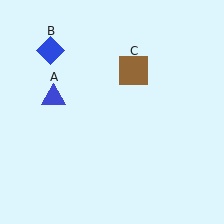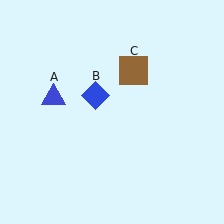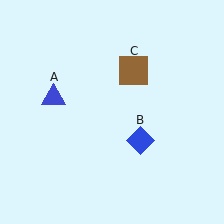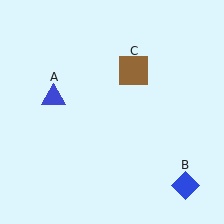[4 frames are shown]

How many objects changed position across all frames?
1 object changed position: blue diamond (object B).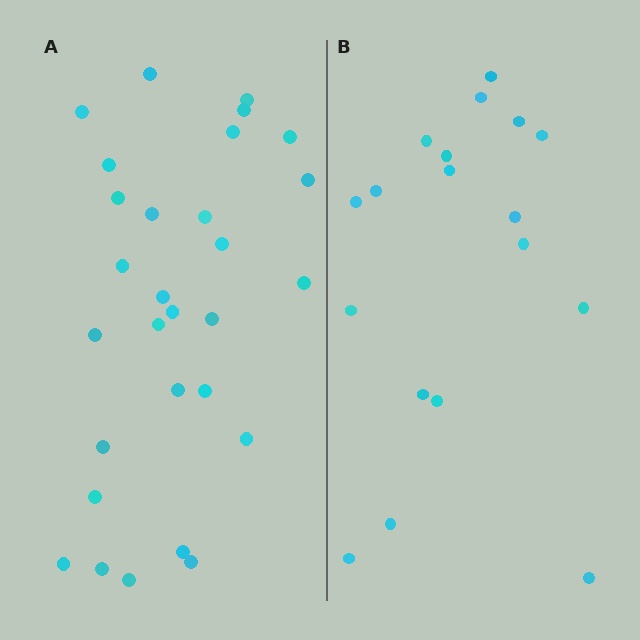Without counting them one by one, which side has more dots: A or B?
Region A (the left region) has more dots.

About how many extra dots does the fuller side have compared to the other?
Region A has roughly 12 or so more dots than region B.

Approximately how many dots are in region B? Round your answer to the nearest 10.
About 20 dots. (The exact count is 18, which rounds to 20.)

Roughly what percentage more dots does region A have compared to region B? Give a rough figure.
About 60% more.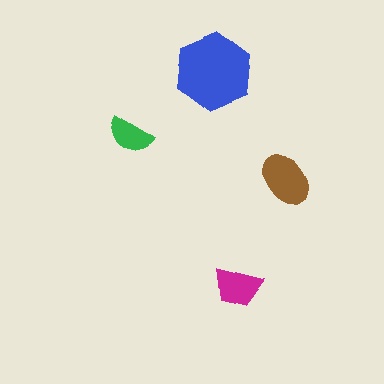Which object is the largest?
The blue hexagon.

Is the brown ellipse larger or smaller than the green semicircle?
Larger.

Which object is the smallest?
The green semicircle.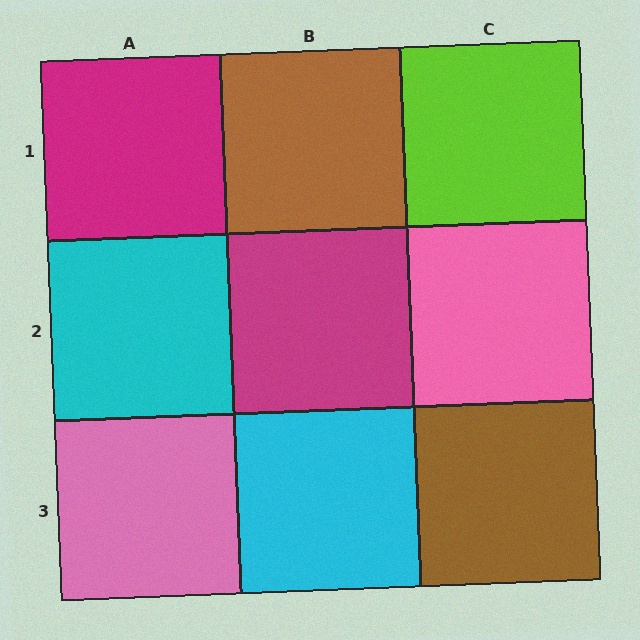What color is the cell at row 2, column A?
Cyan.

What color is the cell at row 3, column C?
Brown.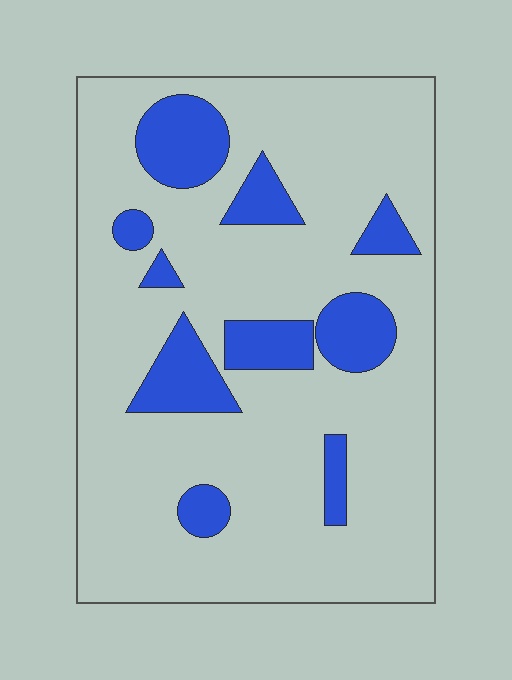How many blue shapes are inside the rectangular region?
10.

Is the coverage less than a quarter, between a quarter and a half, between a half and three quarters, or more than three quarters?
Less than a quarter.